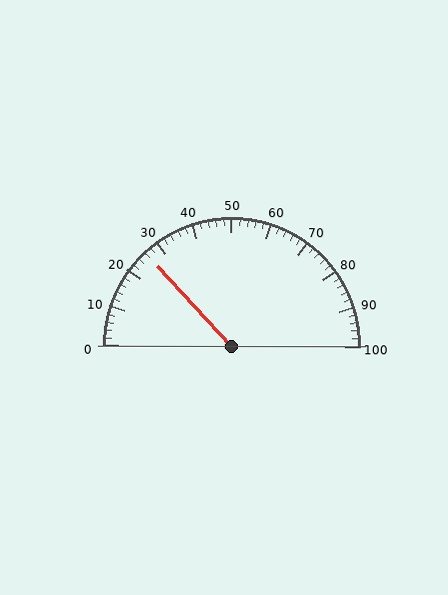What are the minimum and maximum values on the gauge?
The gauge ranges from 0 to 100.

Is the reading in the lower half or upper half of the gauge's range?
The reading is in the lower half of the range (0 to 100).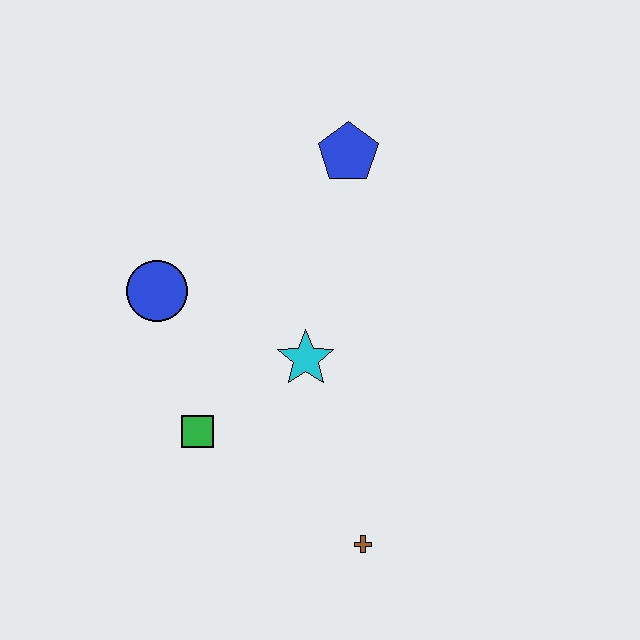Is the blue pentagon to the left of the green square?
No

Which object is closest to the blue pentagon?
The cyan star is closest to the blue pentagon.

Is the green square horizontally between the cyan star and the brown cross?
No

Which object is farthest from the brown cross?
The blue pentagon is farthest from the brown cross.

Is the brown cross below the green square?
Yes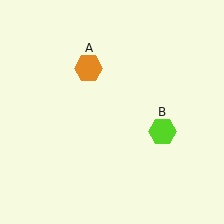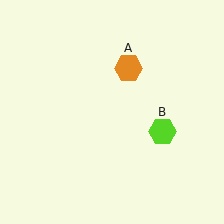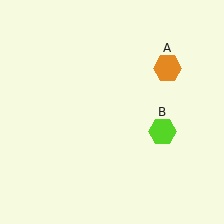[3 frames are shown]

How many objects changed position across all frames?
1 object changed position: orange hexagon (object A).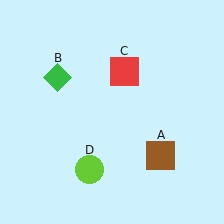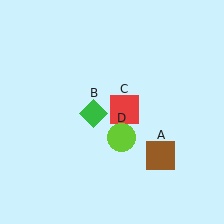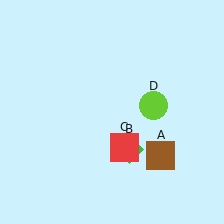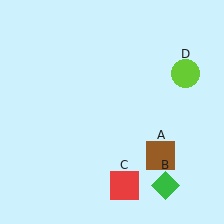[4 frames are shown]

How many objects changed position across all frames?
3 objects changed position: green diamond (object B), red square (object C), lime circle (object D).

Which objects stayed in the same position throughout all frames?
Brown square (object A) remained stationary.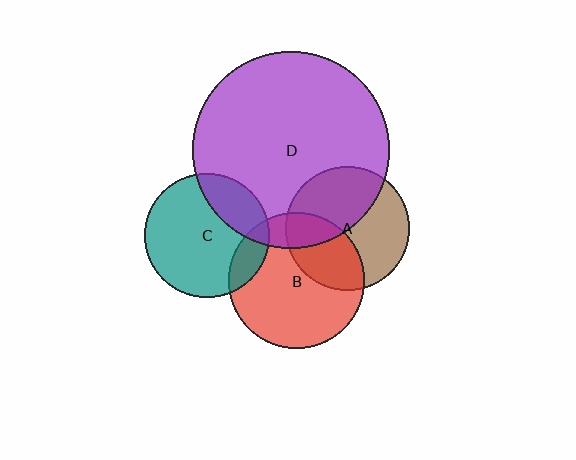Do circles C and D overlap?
Yes.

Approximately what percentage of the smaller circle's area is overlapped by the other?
Approximately 25%.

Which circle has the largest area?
Circle D (purple).